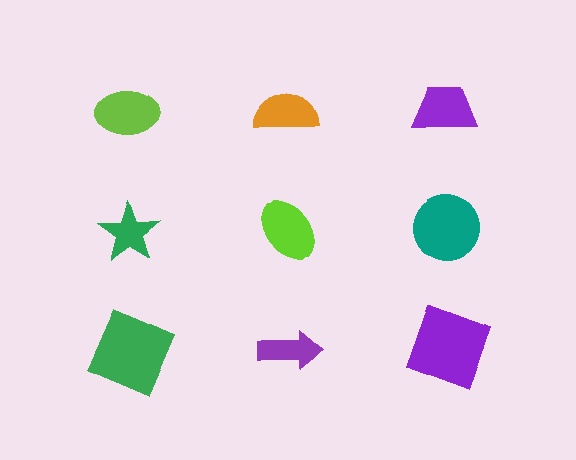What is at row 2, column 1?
A green star.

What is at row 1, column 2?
An orange semicircle.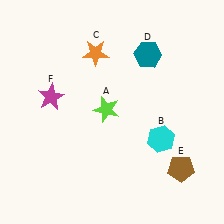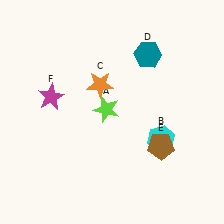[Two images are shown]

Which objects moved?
The objects that moved are: the orange star (C), the brown pentagon (E).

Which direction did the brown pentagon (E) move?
The brown pentagon (E) moved up.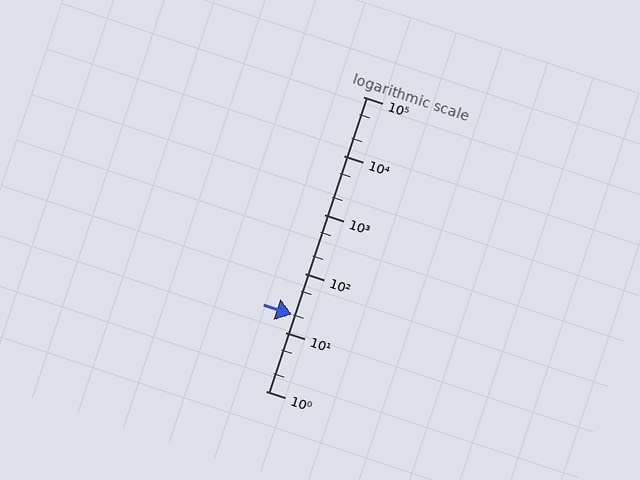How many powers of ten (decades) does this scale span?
The scale spans 5 decades, from 1 to 100000.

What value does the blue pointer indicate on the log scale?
The pointer indicates approximately 20.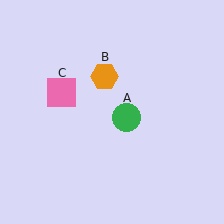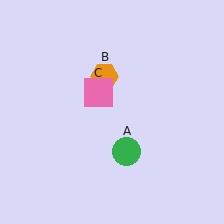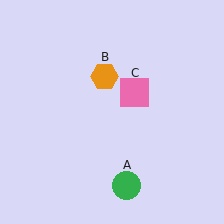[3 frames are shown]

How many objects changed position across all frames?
2 objects changed position: green circle (object A), pink square (object C).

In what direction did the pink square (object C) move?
The pink square (object C) moved right.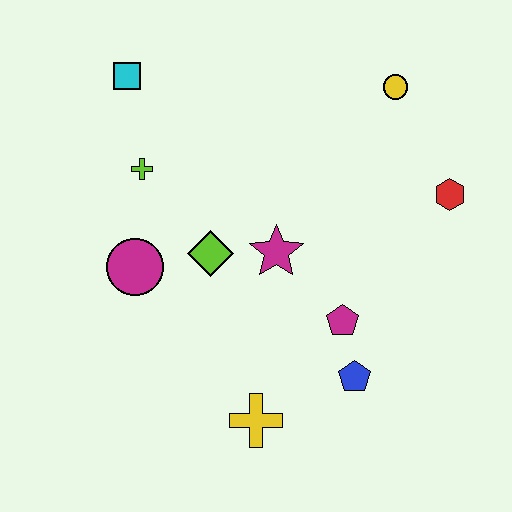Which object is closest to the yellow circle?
The red hexagon is closest to the yellow circle.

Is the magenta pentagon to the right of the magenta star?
Yes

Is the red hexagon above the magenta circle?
Yes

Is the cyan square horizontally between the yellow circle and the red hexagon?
No